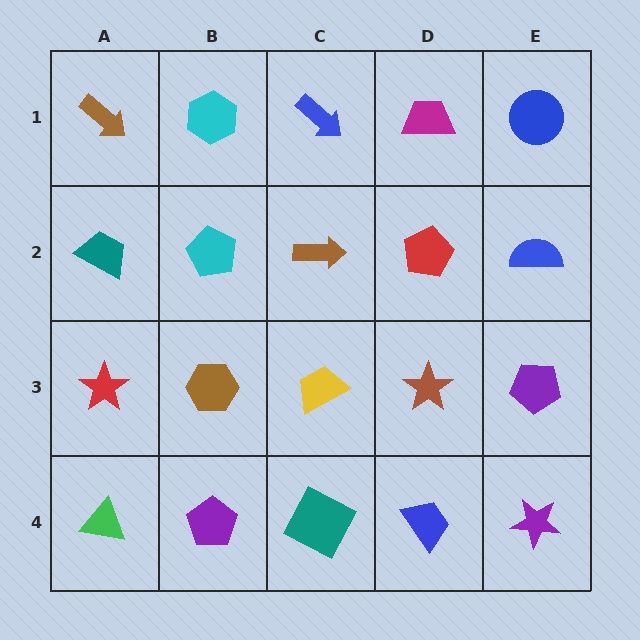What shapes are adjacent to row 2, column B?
A cyan hexagon (row 1, column B), a brown hexagon (row 3, column B), a teal trapezoid (row 2, column A), a brown arrow (row 2, column C).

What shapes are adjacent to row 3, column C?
A brown arrow (row 2, column C), a teal square (row 4, column C), a brown hexagon (row 3, column B), a brown star (row 3, column D).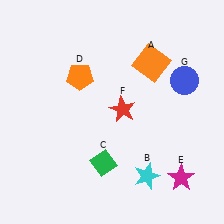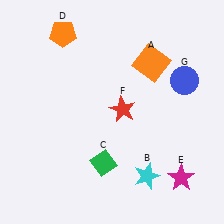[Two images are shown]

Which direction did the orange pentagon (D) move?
The orange pentagon (D) moved up.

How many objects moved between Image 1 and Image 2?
1 object moved between the two images.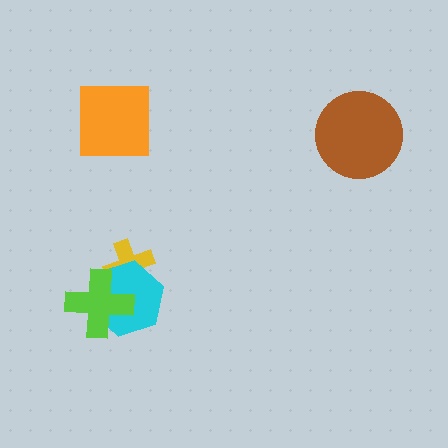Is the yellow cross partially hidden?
Yes, it is partially covered by another shape.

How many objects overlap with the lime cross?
2 objects overlap with the lime cross.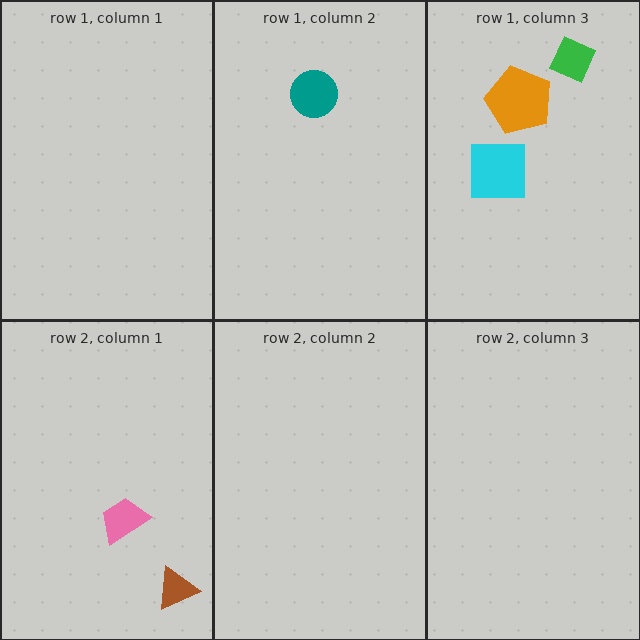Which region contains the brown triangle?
The row 2, column 1 region.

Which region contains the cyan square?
The row 1, column 3 region.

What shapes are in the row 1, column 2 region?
The teal circle.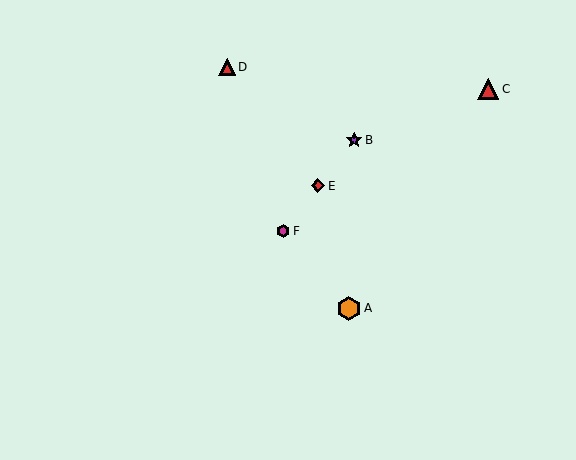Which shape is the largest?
The orange hexagon (labeled A) is the largest.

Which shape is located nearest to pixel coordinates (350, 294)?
The orange hexagon (labeled A) at (349, 308) is nearest to that location.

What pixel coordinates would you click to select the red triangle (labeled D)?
Click at (227, 67) to select the red triangle D.